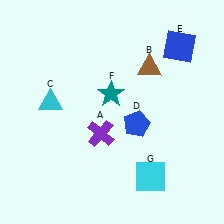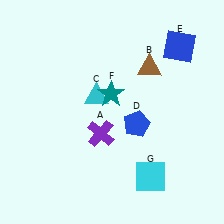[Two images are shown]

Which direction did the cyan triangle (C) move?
The cyan triangle (C) moved right.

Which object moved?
The cyan triangle (C) moved right.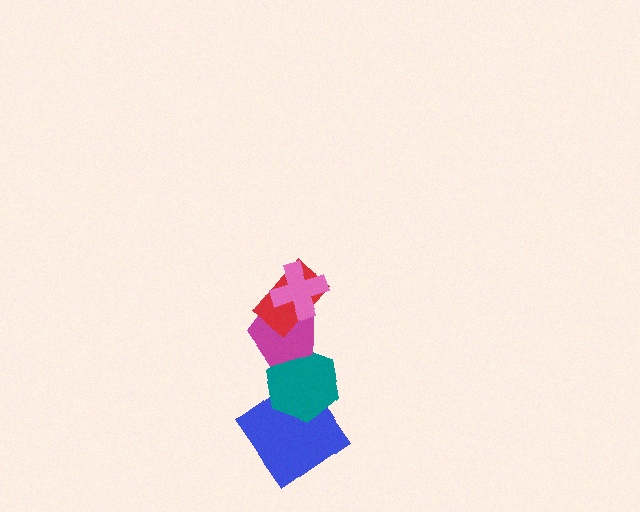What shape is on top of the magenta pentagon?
The red rectangle is on top of the magenta pentagon.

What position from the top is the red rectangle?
The red rectangle is 2nd from the top.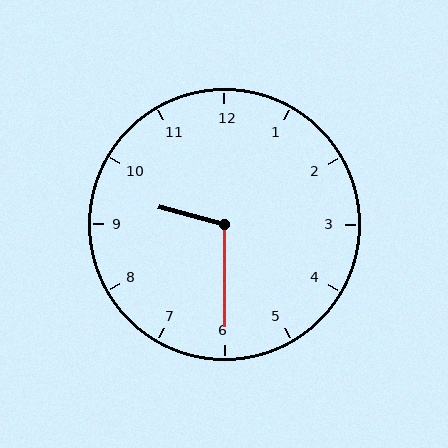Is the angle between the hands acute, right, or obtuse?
It is obtuse.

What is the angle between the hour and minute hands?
Approximately 105 degrees.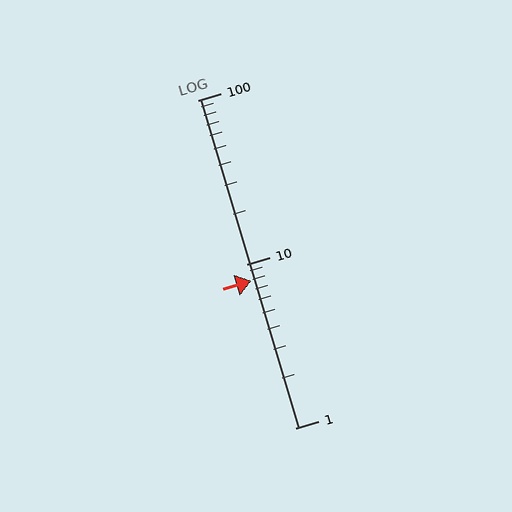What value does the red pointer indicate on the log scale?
The pointer indicates approximately 7.9.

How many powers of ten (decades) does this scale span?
The scale spans 2 decades, from 1 to 100.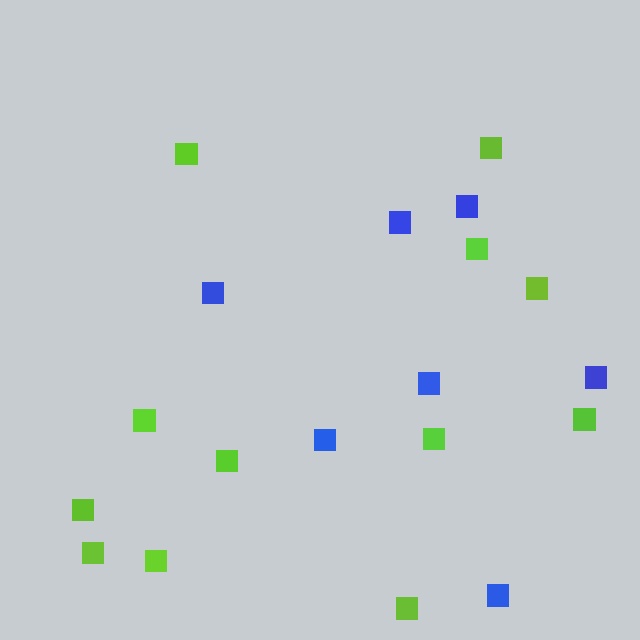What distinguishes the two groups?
There are 2 groups: one group of blue squares (7) and one group of lime squares (12).